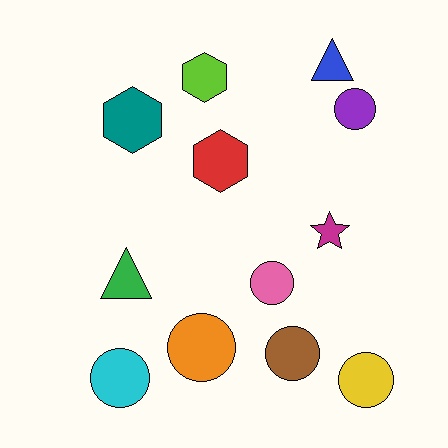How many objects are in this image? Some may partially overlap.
There are 12 objects.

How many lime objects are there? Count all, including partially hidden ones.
There is 1 lime object.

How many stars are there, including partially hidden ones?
There is 1 star.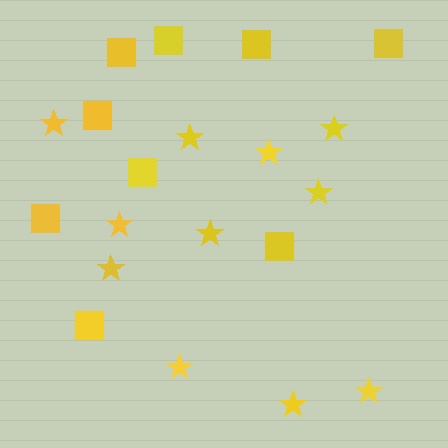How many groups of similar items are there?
There are 2 groups: one group of squares (9) and one group of stars (11).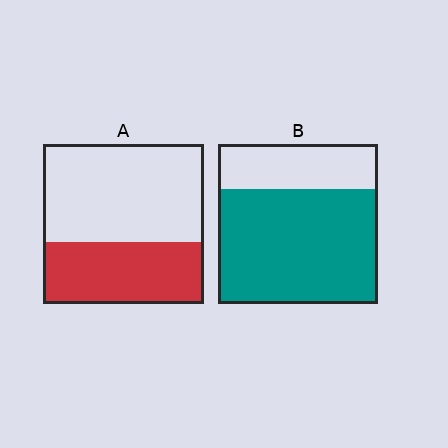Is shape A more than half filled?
No.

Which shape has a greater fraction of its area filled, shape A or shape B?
Shape B.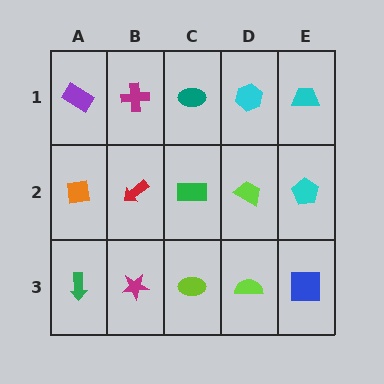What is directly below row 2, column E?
A blue square.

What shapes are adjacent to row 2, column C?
A teal ellipse (row 1, column C), a lime ellipse (row 3, column C), a red arrow (row 2, column B), a lime trapezoid (row 2, column D).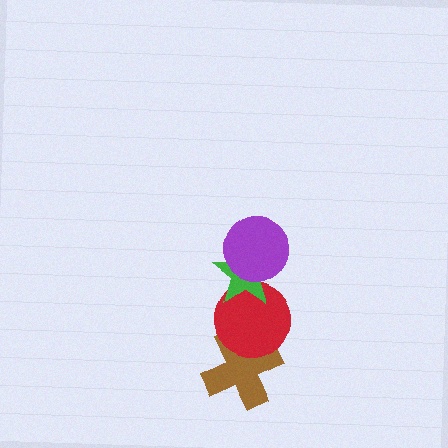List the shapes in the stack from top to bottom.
From top to bottom: the purple circle, the green star, the red circle, the brown cross.